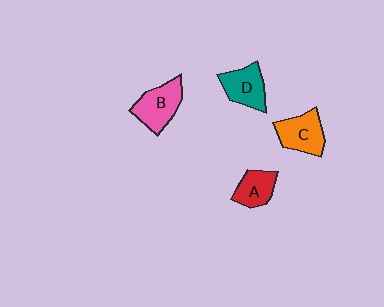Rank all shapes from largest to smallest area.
From largest to smallest: B (pink), C (orange), D (teal), A (red).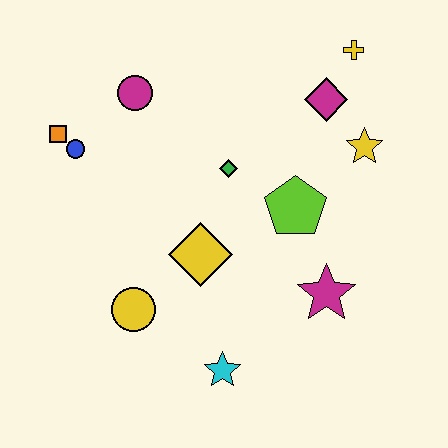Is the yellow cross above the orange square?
Yes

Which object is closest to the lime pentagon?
The green diamond is closest to the lime pentagon.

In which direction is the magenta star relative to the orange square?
The magenta star is to the right of the orange square.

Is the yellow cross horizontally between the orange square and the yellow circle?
No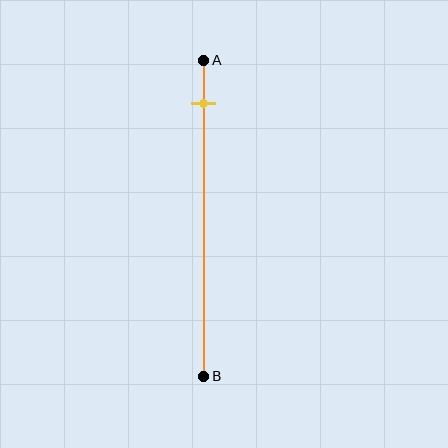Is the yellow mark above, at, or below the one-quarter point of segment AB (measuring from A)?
The yellow mark is above the one-quarter point of segment AB.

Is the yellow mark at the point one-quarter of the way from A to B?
No, the mark is at about 15% from A, not at the 25% one-quarter point.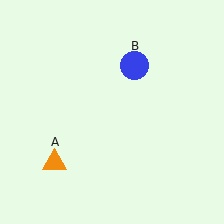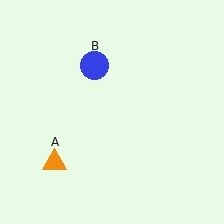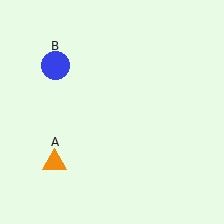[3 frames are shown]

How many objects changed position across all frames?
1 object changed position: blue circle (object B).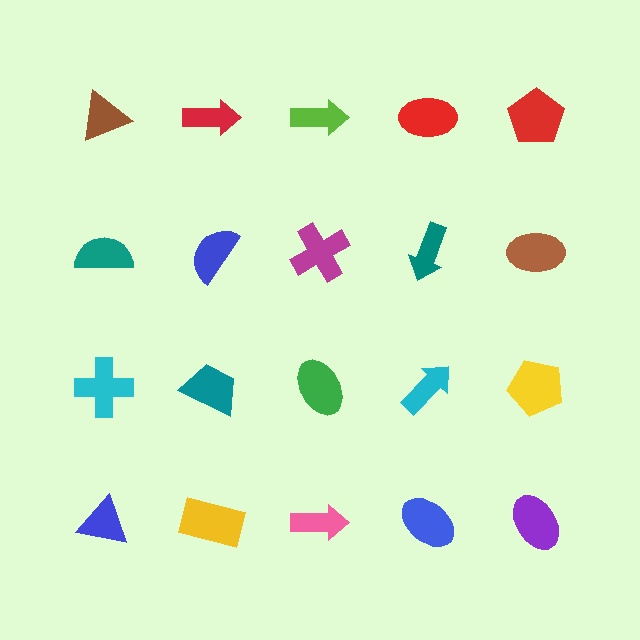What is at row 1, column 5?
A red pentagon.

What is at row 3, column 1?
A cyan cross.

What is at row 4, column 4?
A blue ellipse.